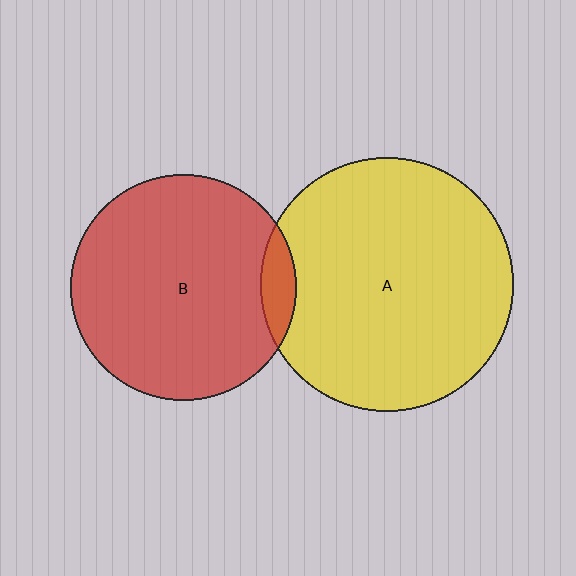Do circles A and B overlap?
Yes.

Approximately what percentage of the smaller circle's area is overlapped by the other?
Approximately 10%.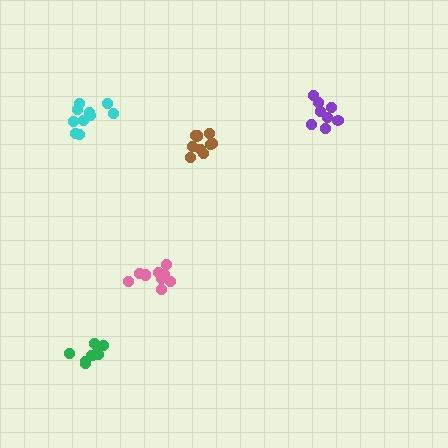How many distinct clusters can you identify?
There are 5 distinct clusters.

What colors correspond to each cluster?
The clusters are colored: purple, green, brown, cyan, pink.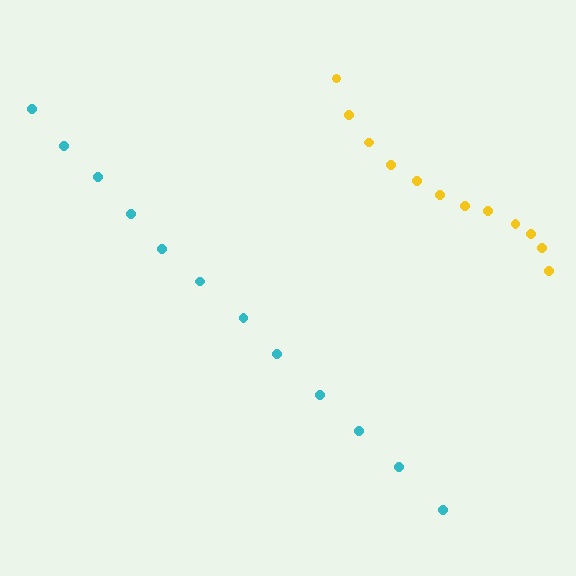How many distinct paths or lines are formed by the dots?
There are 2 distinct paths.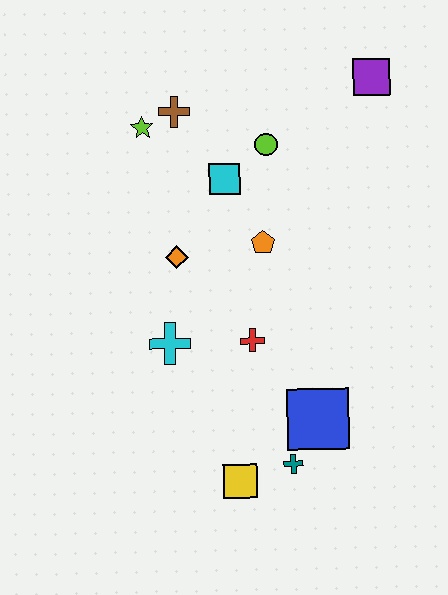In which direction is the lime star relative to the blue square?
The lime star is above the blue square.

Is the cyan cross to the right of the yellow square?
No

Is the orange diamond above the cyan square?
No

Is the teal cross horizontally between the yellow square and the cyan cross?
No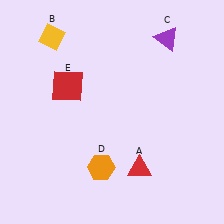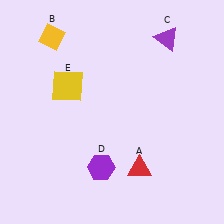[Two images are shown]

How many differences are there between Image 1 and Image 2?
There are 2 differences between the two images.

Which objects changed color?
D changed from orange to purple. E changed from red to yellow.